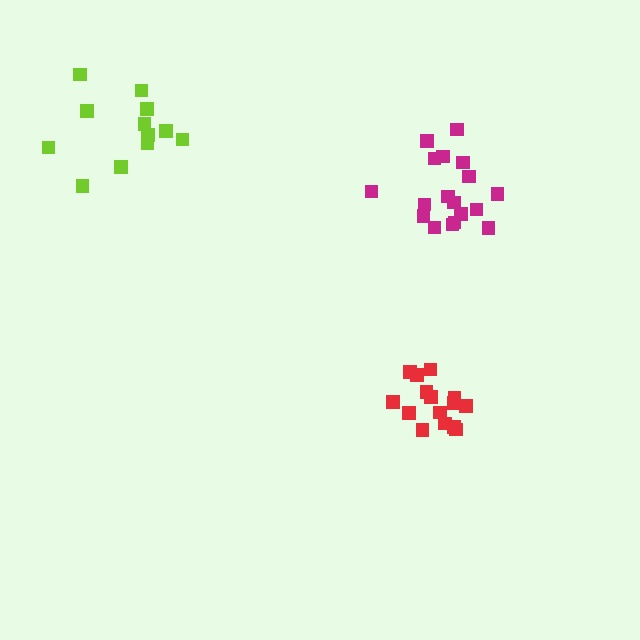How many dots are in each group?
Group 1: 18 dots, Group 2: 15 dots, Group 3: 12 dots (45 total).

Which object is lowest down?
The red cluster is bottommost.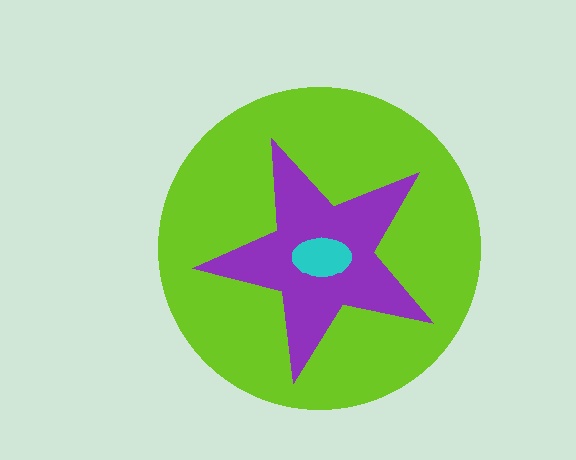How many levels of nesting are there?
3.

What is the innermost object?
The cyan ellipse.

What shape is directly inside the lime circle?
The purple star.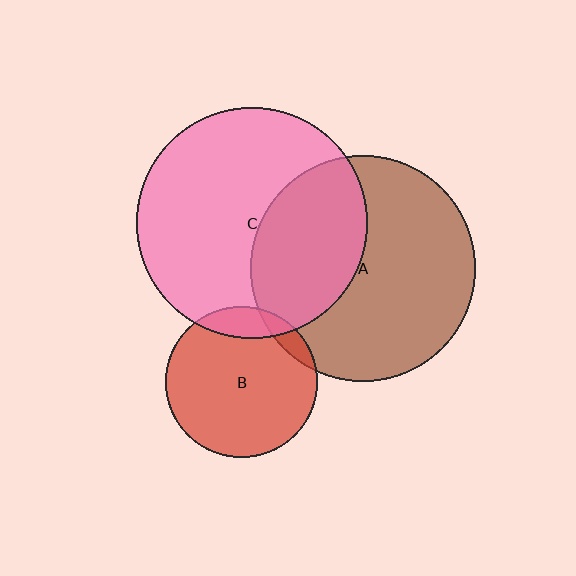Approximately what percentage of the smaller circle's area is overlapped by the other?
Approximately 35%.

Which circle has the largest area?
Circle C (pink).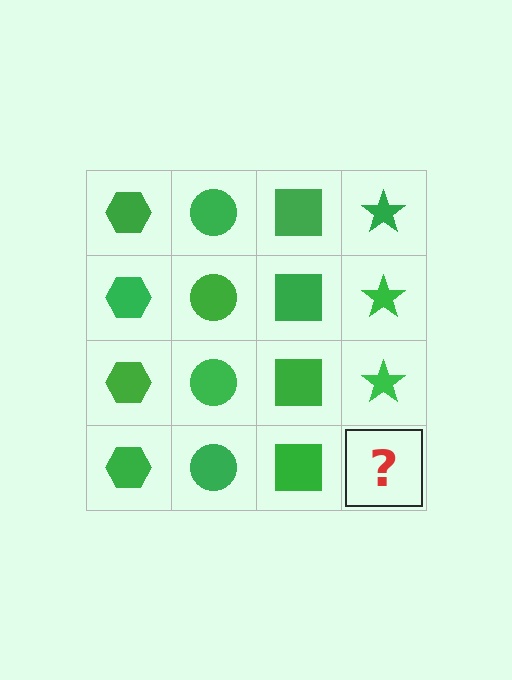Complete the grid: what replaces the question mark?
The question mark should be replaced with a green star.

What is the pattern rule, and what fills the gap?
The rule is that each column has a consistent shape. The gap should be filled with a green star.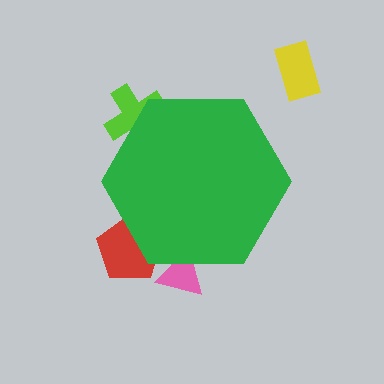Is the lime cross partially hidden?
Yes, the lime cross is partially hidden behind the green hexagon.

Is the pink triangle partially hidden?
Yes, the pink triangle is partially hidden behind the green hexagon.